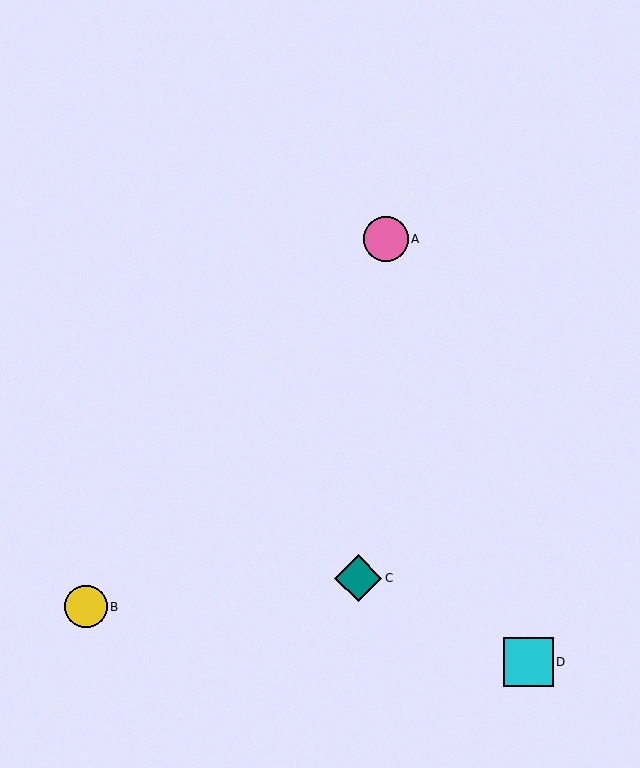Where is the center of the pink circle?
The center of the pink circle is at (386, 239).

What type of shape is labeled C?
Shape C is a teal diamond.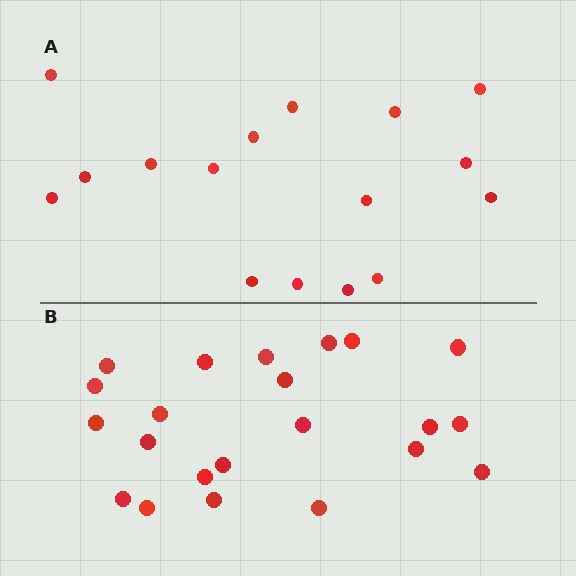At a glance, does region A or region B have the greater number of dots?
Region B (the bottom region) has more dots.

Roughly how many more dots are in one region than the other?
Region B has about 6 more dots than region A.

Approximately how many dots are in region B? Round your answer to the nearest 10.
About 20 dots. (The exact count is 22, which rounds to 20.)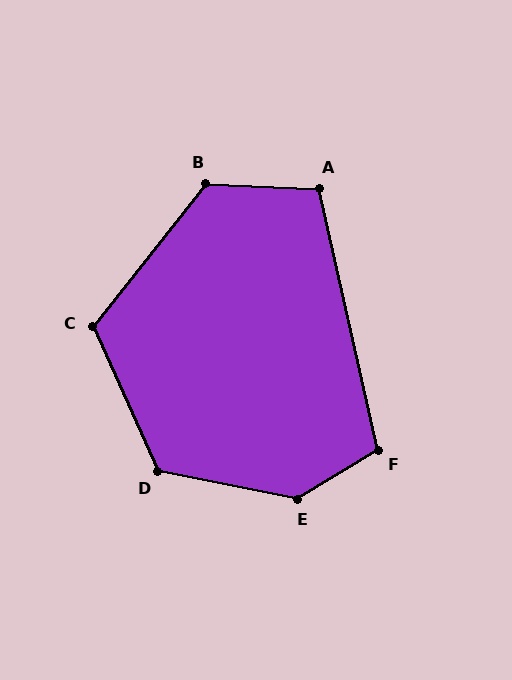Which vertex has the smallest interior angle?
A, at approximately 105 degrees.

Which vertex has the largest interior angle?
E, at approximately 138 degrees.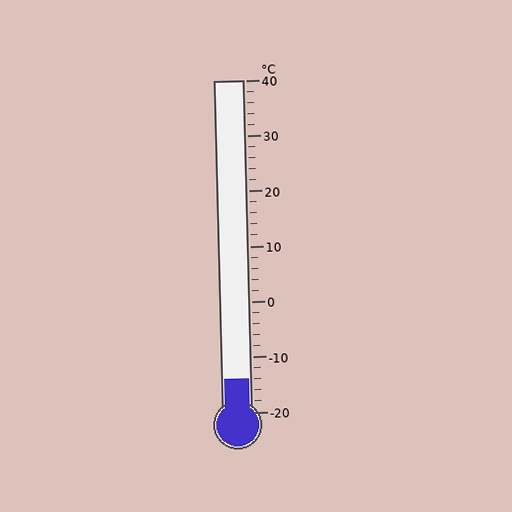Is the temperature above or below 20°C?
The temperature is below 20°C.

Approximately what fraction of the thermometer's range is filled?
The thermometer is filled to approximately 10% of its range.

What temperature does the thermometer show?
The thermometer shows approximately -14°C.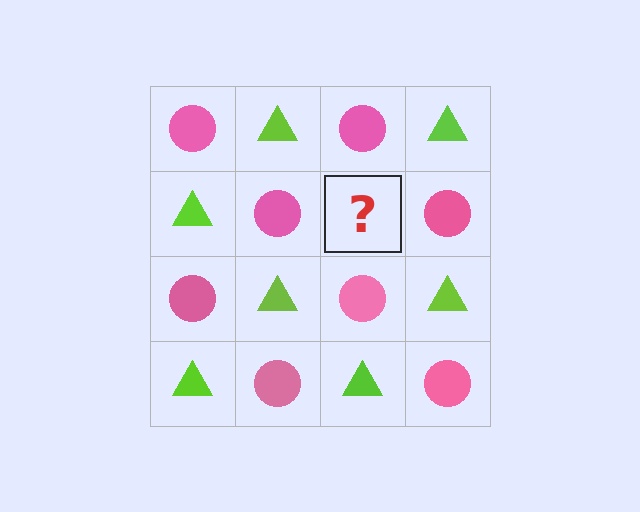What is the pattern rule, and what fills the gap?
The rule is that it alternates pink circle and lime triangle in a checkerboard pattern. The gap should be filled with a lime triangle.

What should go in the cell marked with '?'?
The missing cell should contain a lime triangle.